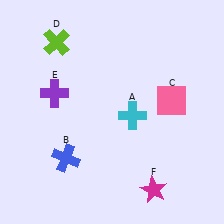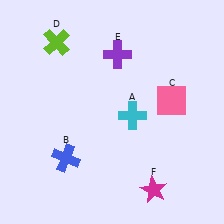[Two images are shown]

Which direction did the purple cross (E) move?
The purple cross (E) moved right.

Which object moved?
The purple cross (E) moved right.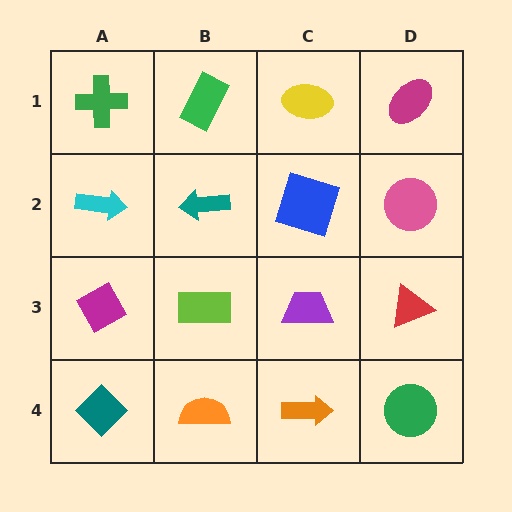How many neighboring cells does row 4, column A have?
2.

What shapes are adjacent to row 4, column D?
A red triangle (row 3, column D), an orange arrow (row 4, column C).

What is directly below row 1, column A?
A cyan arrow.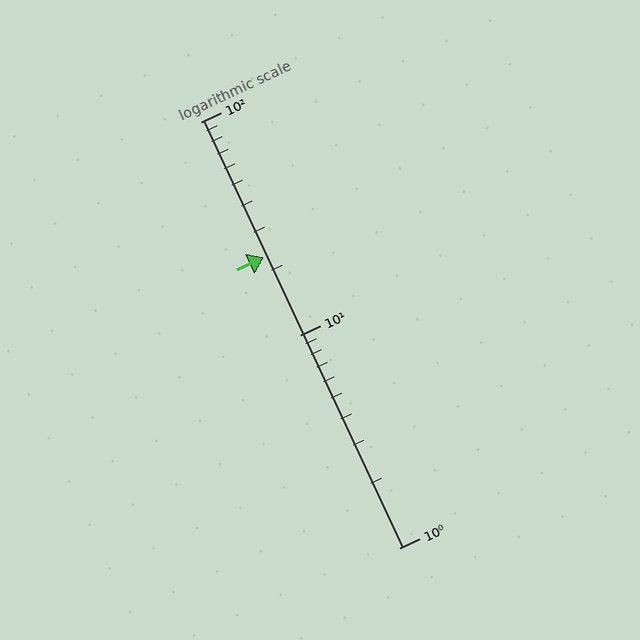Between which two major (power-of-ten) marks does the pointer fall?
The pointer is between 10 and 100.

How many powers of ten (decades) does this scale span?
The scale spans 2 decades, from 1 to 100.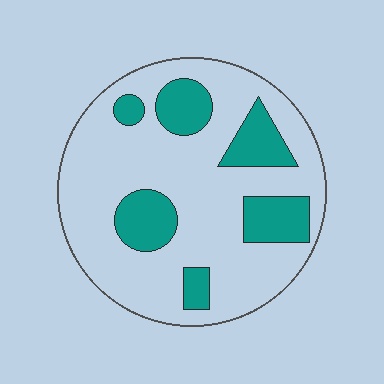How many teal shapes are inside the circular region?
6.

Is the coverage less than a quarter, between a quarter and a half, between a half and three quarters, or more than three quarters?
Less than a quarter.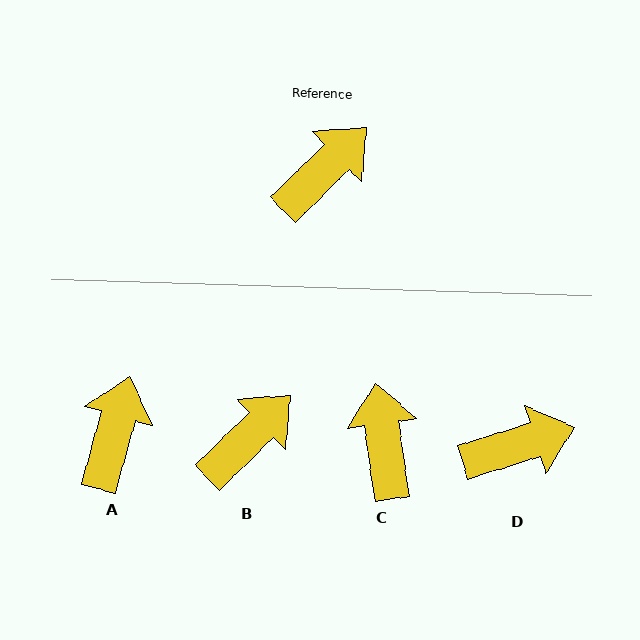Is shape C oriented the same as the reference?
No, it is off by about 54 degrees.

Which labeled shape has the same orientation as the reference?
B.